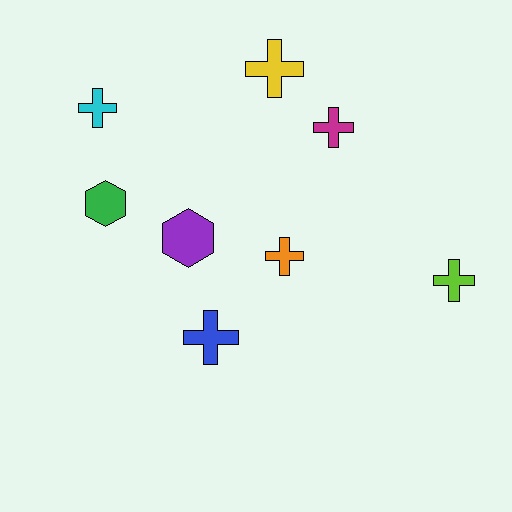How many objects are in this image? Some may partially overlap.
There are 8 objects.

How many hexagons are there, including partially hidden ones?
There are 2 hexagons.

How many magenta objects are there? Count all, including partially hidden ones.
There is 1 magenta object.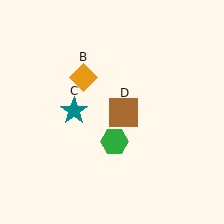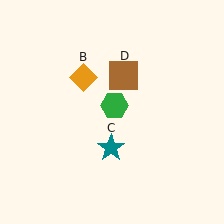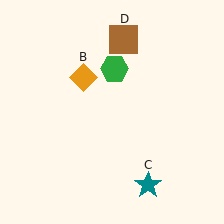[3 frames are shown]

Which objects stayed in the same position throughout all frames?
Orange diamond (object B) remained stationary.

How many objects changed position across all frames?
3 objects changed position: green hexagon (object A), teal star (object C), brown square (object D).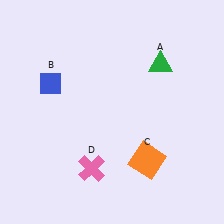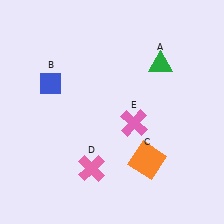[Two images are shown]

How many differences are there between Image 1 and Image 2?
There is 1 difference between the two images.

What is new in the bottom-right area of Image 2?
A pink cross (E) was added in the bottom-right area of Image 2.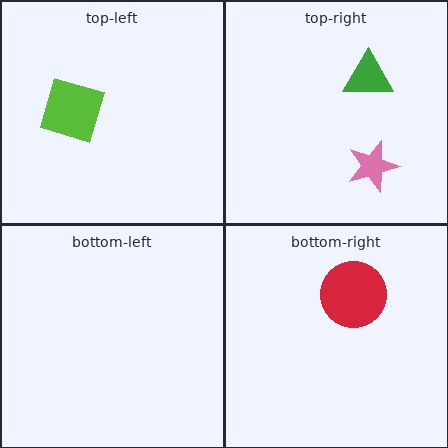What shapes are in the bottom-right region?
The red circle.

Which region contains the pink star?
The top-right region.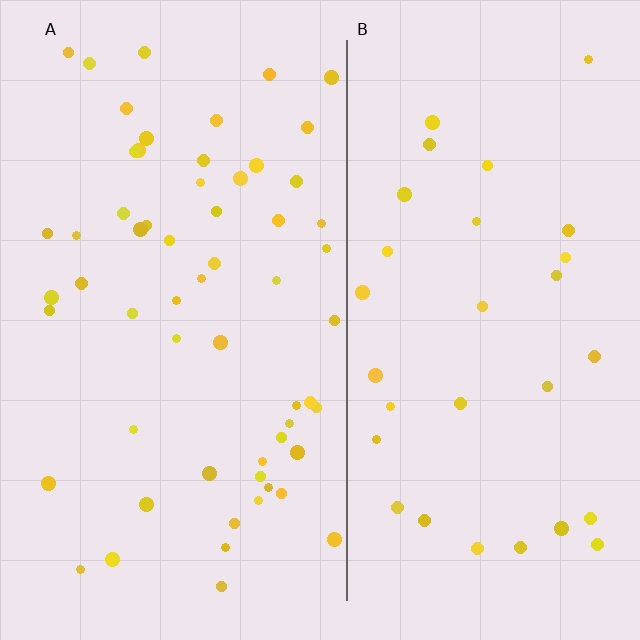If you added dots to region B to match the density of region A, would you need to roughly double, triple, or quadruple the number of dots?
Approximately double.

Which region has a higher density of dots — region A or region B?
A (the left).